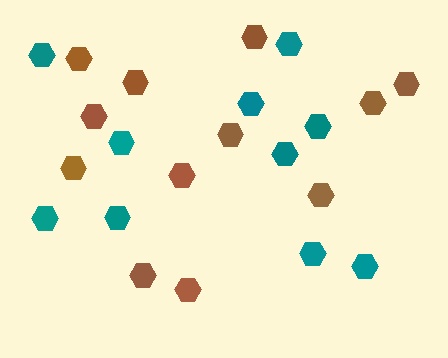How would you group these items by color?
There are 2 groups: one group of brown hexagons (12) and one group of teal hexagons (10).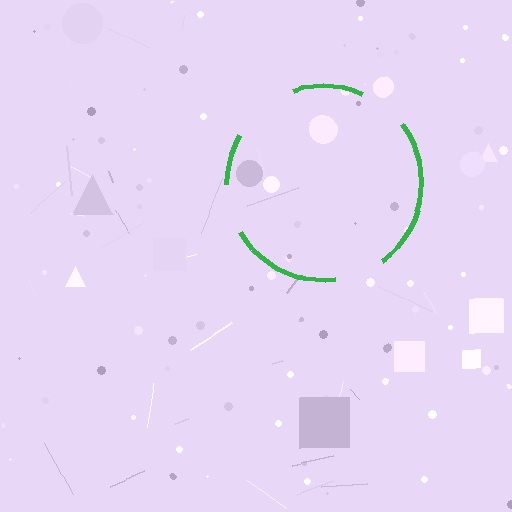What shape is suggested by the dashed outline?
The dashed outline suggests a circle.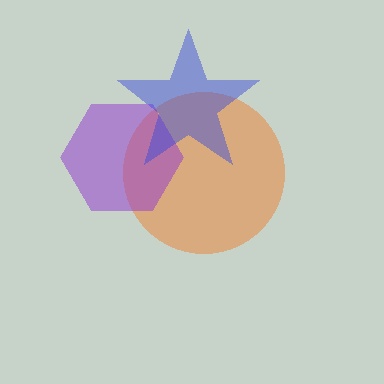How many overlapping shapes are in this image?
There are 3 overlapping shapes in the image.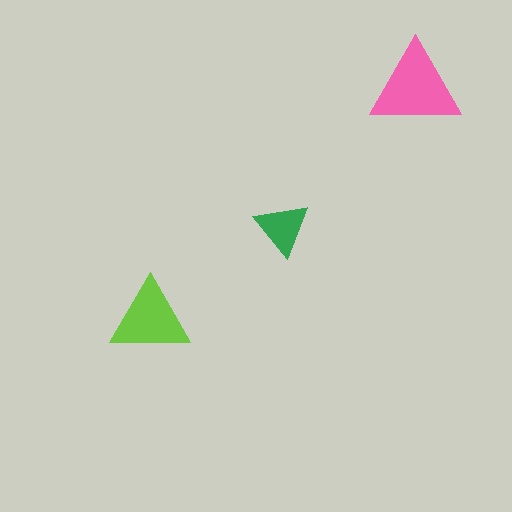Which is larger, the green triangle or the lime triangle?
The lime one.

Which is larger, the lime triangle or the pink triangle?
The pink one.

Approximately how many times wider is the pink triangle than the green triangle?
About 1.5 times wider.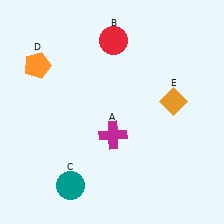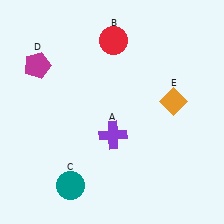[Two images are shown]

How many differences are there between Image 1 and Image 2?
There are 2 differences between the two images.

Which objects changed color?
A changed from magenta to purple. D changed from orange to magenta.